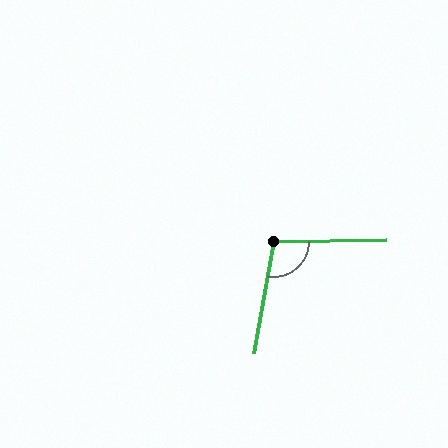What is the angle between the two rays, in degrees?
Approximately 101 degrees.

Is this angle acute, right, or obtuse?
It is obtuse.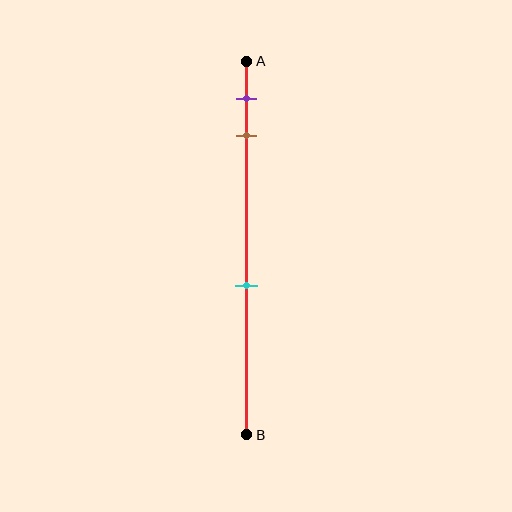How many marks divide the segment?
There are 3 marks dividing the segment.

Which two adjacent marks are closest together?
The purple and brown marks are the closest adjacent pair.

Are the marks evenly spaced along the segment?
No, the marks are not evenly spaced.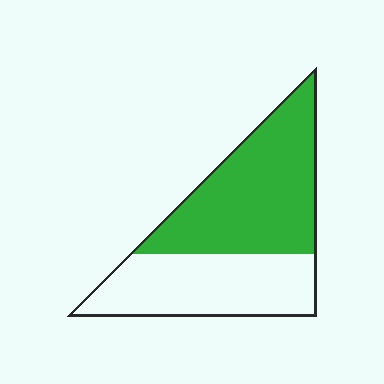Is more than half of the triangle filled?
Yes.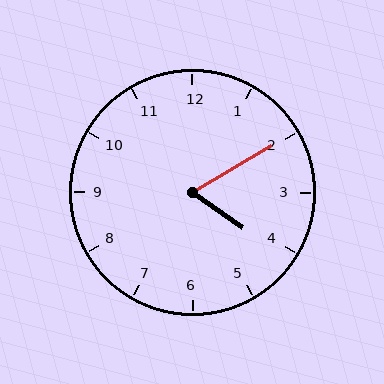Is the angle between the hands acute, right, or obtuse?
It is acute.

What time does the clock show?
4:10.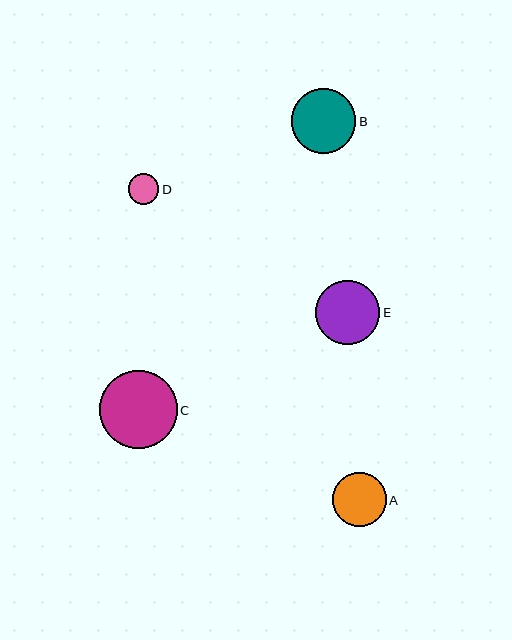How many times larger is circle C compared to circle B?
Circle C is approximately 1.2 times the size of circle B.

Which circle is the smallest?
Circle D is the smallest with a size of approximately 31 pixels.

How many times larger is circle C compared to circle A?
Circle C is approximately 1.4 times the size of circle A.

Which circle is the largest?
Circle C is the largest with a size of approximately 78 pixels.